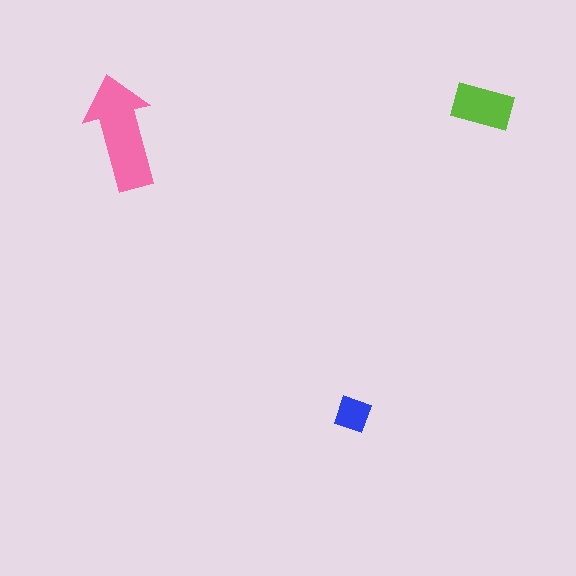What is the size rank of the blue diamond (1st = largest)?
3rd.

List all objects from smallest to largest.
The blue diamond, the lime rectangle, the pink arrow.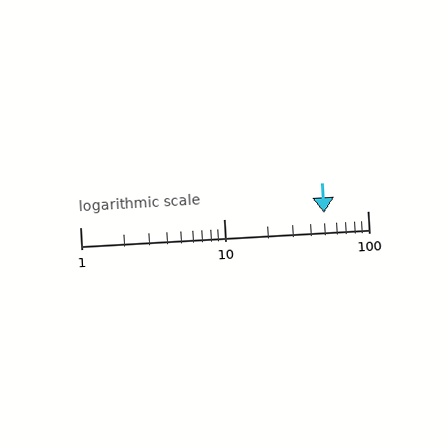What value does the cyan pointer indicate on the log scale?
The pointer indicates approximately 50.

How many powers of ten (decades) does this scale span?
The scale spans 2 decades, from 1 to 100.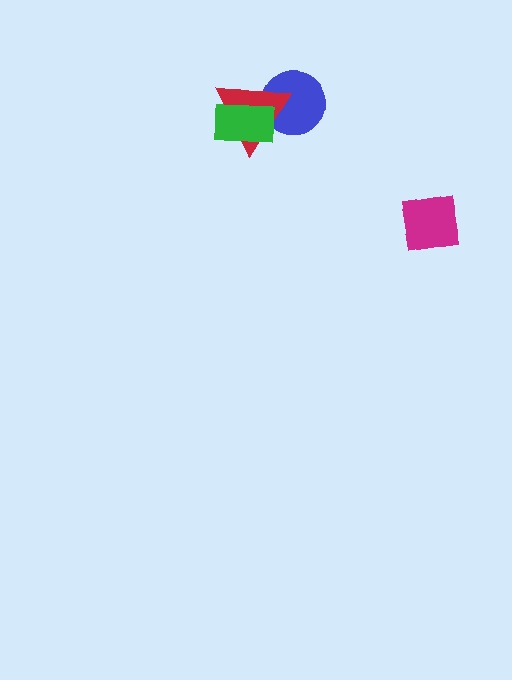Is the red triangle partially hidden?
Yes, it is partially covered by another shape.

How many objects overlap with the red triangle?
2 objects overlap with the red triangle.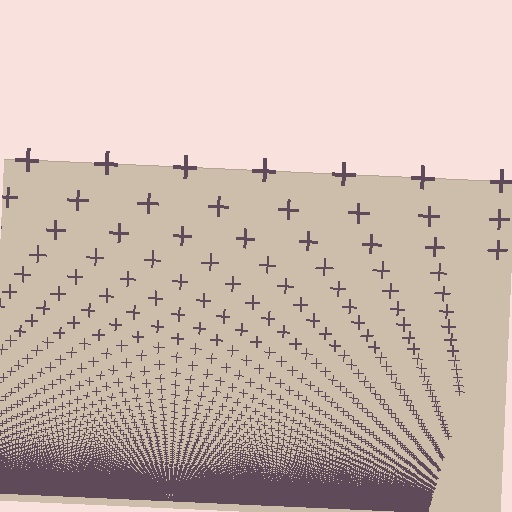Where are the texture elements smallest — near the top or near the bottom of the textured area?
Near the bottom.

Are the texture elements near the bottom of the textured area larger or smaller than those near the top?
Smaller. The gradient is inverted — elements near the bottom are smaller and denser.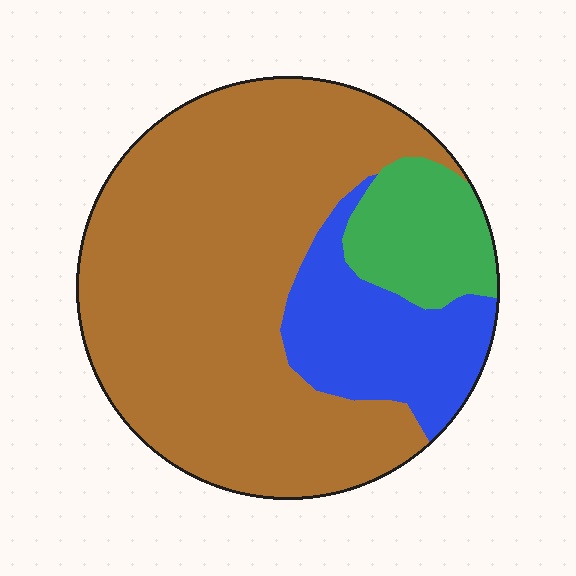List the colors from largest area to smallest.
From largest to smallest: brown, blue, green.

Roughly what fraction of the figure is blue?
Blue takes up between a sixth and a third of the figure.